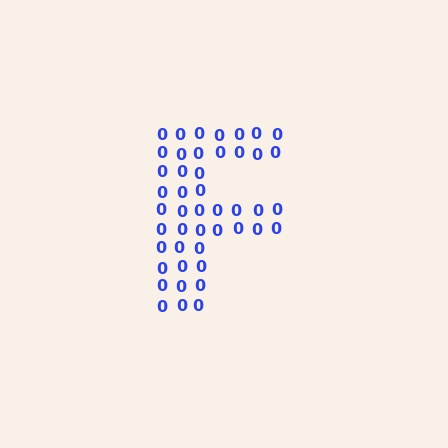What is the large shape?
The large shape is the letter F.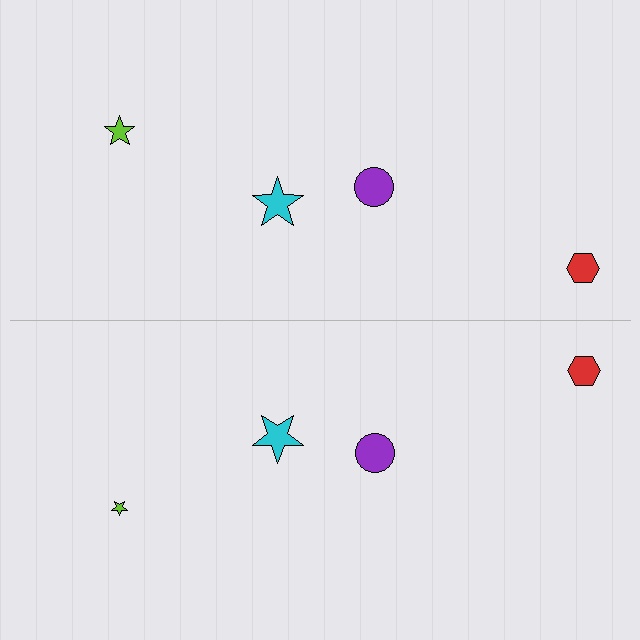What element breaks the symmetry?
The lime star on the bottom side has a different size than its mirror counterpart.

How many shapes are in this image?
There are 8 shapes in this image.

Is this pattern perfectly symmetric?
No, the pattern is not perfectly symmetric. The lime star on the bottom side has a different size than its mirror counterpart.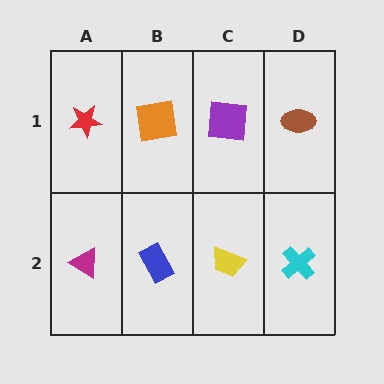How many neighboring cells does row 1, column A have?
2.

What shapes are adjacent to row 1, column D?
A cyan cross (row 2, column D), a purple square (row 1, column C).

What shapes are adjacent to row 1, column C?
A yellow trapezoid (row 2, column C), an orange square (row 1, column B), a brown ellipse (row 1, column D).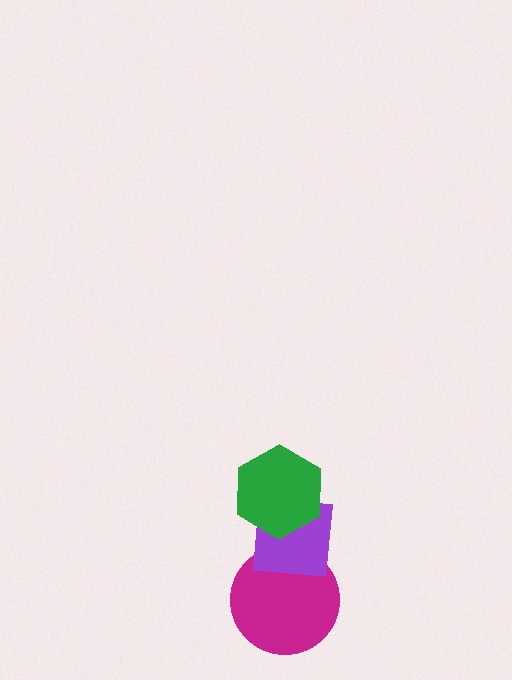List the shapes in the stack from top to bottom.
From top to bottom: the green hexagon, the purple square, the magenta circle.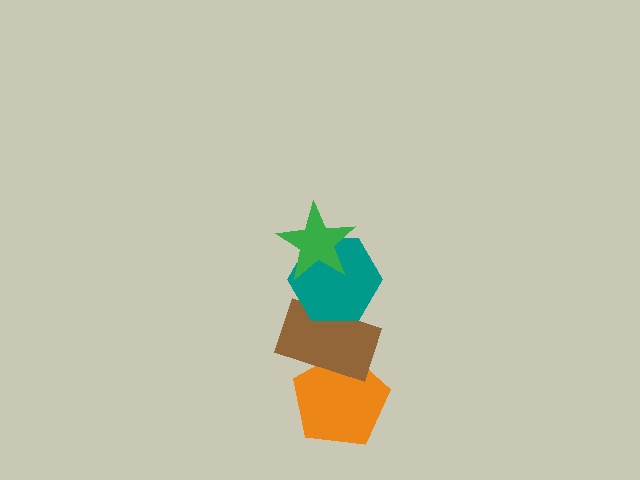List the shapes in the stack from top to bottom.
From top to bottom: the green star, the teal hexagon, the brown rectangle, the orange pentagon.